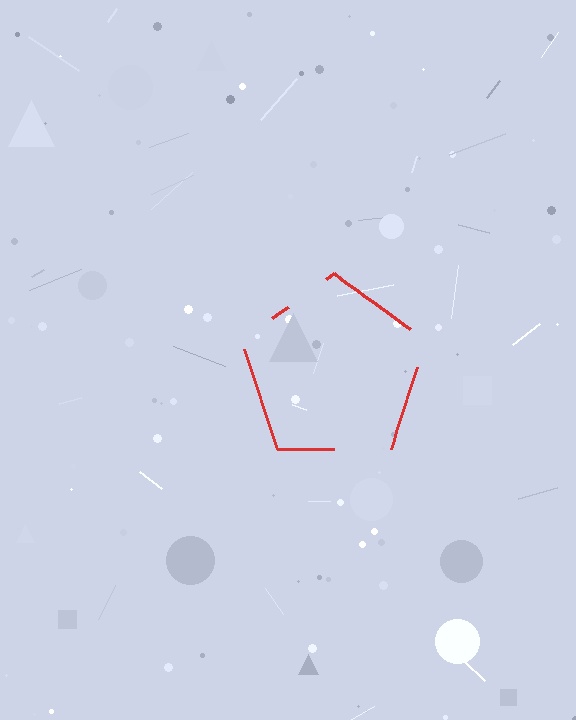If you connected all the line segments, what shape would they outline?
They would outline a pentagon.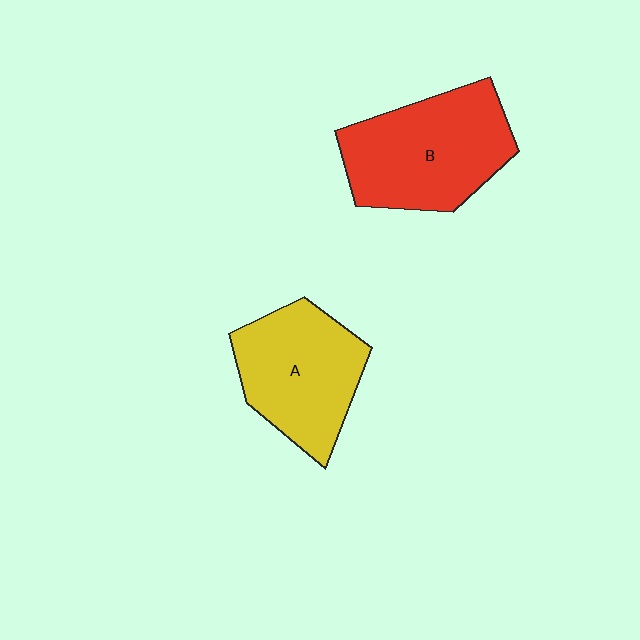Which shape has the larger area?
Shape B (red).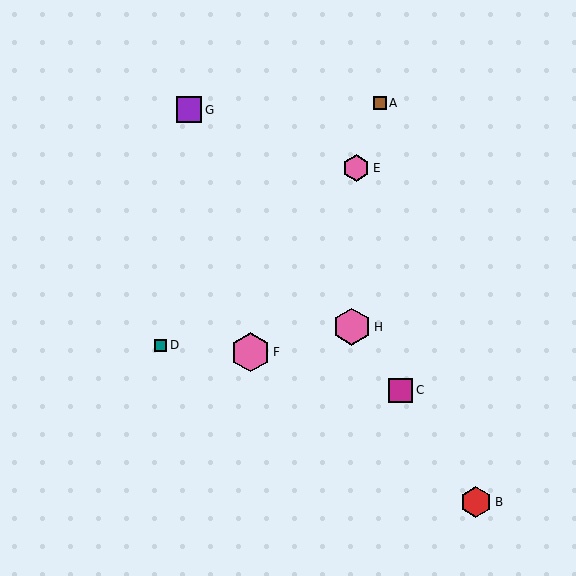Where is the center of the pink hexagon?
The center of the pink hexagon is at (356, 168).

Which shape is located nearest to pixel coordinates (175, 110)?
The purple square (labeled G) at (189, 110) is nearest to that location.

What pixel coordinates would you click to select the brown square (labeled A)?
Click at (380, 103) to select the brown square A.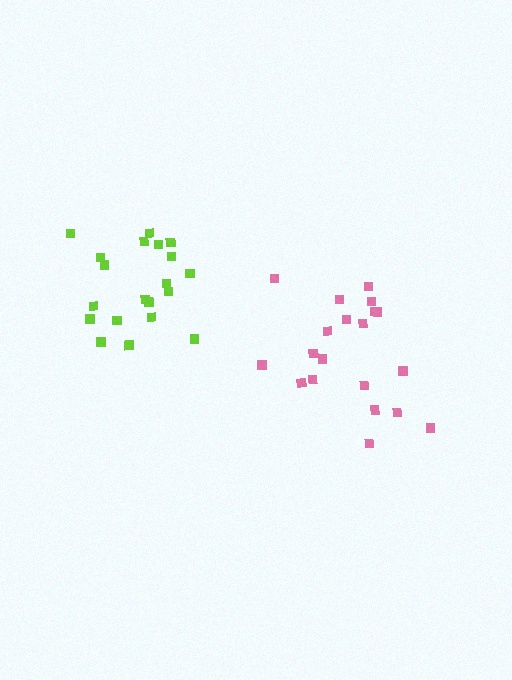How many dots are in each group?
Group 1: 20 dots, Group 2: 20 dots (40 total).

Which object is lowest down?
The pink cluster is bottommost.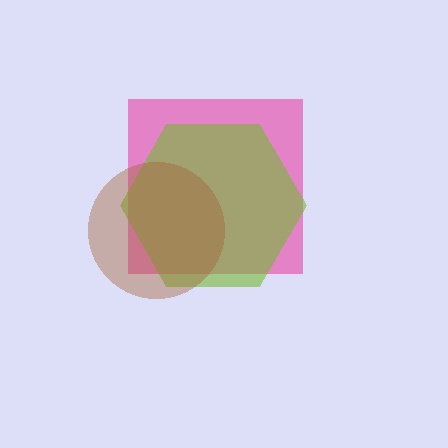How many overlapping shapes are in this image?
There are 3 overlapping shapes in the image.